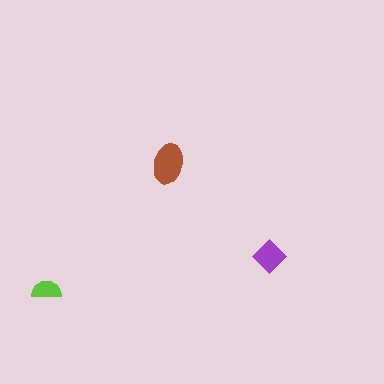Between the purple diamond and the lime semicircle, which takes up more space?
The purple diamond.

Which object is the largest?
The brown ellipse.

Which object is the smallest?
The lime semicircle.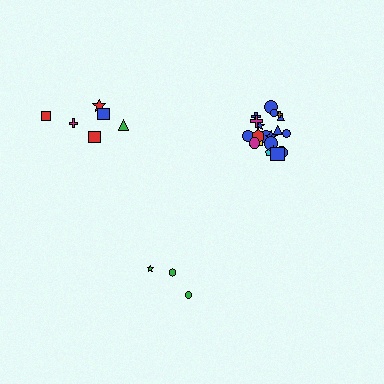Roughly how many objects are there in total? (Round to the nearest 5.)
Roughly 30 objects in total.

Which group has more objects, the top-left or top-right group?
The top-right group.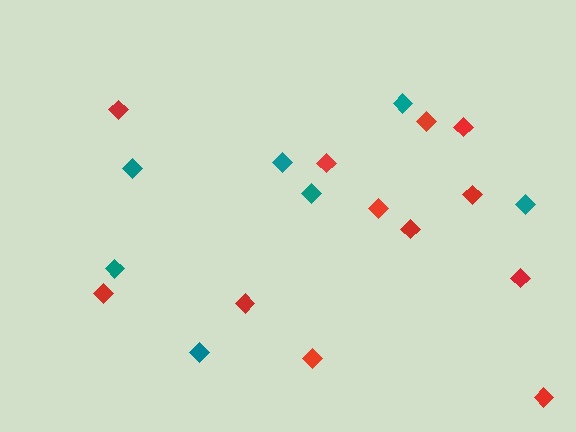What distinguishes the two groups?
There are 2 groups: one group of teal diamonds (7) and one group of red diamonds (12).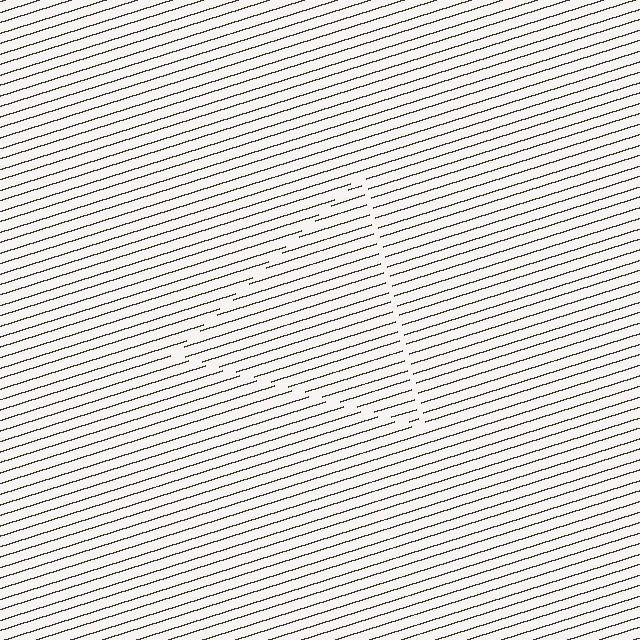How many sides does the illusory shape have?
3 sides — the line-ends trace a triangle.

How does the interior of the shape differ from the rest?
The interior of the shape contains the same grating, shifted by half a period — the contour is defined by the phase discontinuity where line-ends from the inner and outer gratings abut.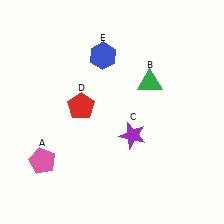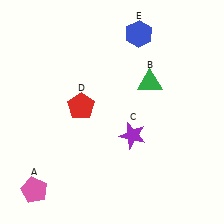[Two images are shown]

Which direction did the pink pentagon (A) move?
The pink pentagon (A) moved down.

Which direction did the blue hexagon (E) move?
The blue hexagon (E) moved right.